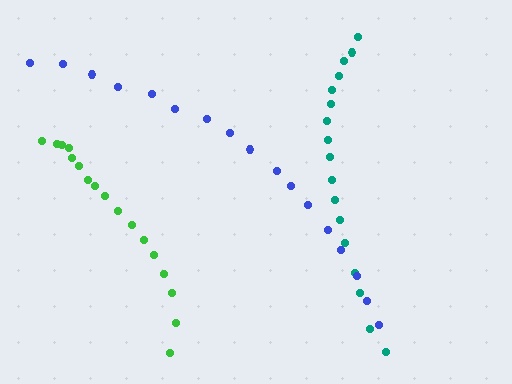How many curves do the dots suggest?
There are 3 distinct paths.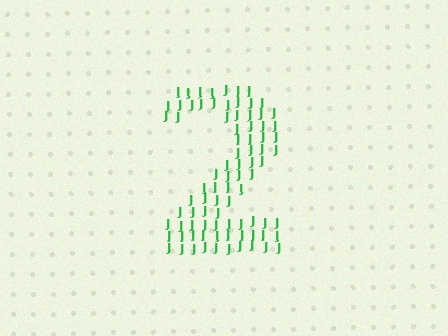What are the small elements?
The small elements are letter J's.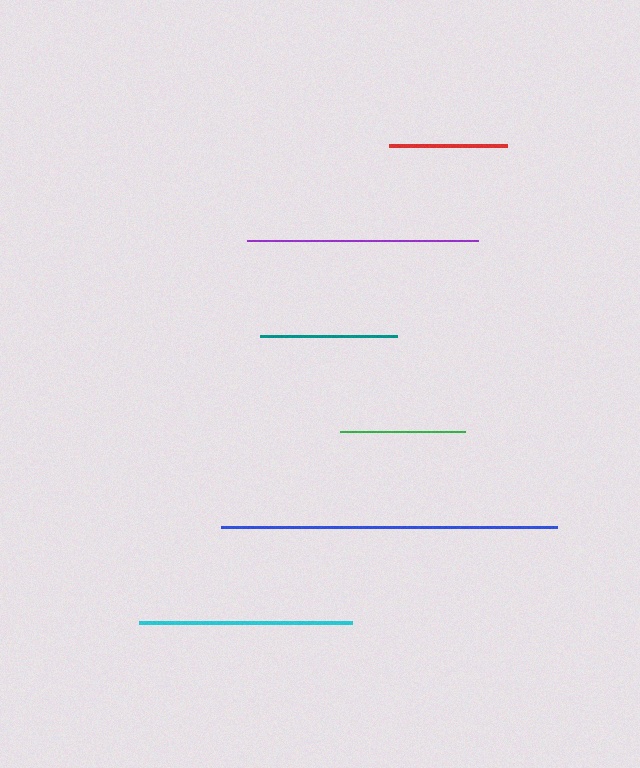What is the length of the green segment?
The green segment is approximately 126 pixels long.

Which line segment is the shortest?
The red line is the shortest at approximately 119 pixels.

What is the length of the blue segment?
The blue segment is approximately 336 pixels long.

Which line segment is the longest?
The blue line is the longest at approximately 336 pixels.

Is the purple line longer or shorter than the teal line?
The purple line is longer than the teal line.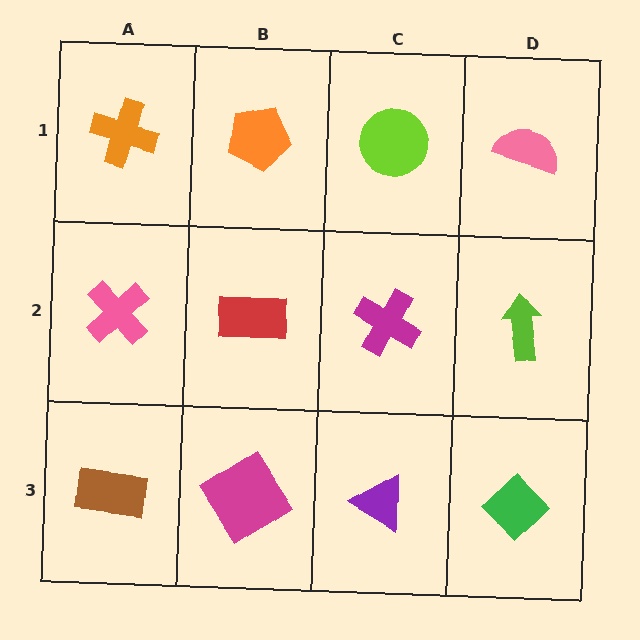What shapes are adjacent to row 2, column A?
An orange cross (row 1, column A), a brown rectangle (row 3, column A), a red rectangle (row 2, column B).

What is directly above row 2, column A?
An orange cross.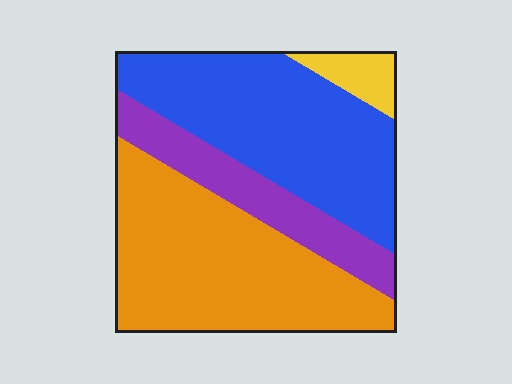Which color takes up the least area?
Yellow, at roughly 5%.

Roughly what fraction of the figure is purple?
Purple covers about 15% of the figure.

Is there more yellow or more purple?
Purple.